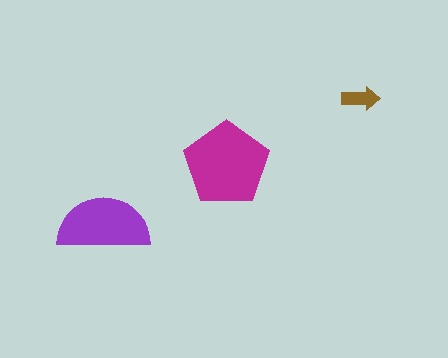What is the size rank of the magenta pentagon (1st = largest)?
1st.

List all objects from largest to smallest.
The magenta pentagon, the purple semicircle, the brown arrow.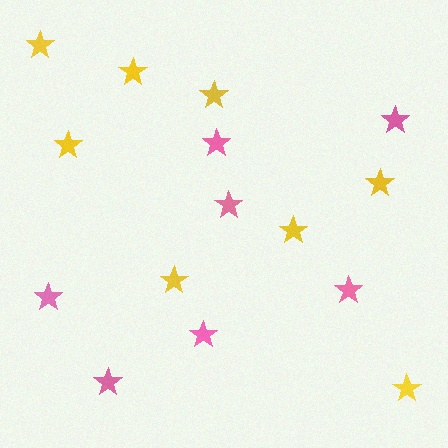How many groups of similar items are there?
There are 2 groups: one group of pink stars (7) and one group of yellow stars (8).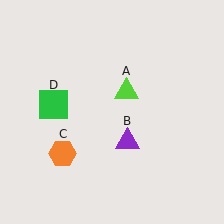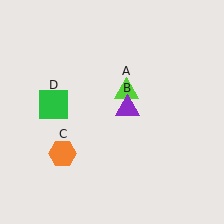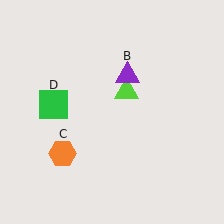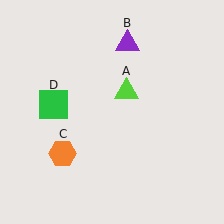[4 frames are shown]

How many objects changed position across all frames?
1 object changed position: purple triangle (object B).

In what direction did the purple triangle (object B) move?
The purple triangle (object B) moved up.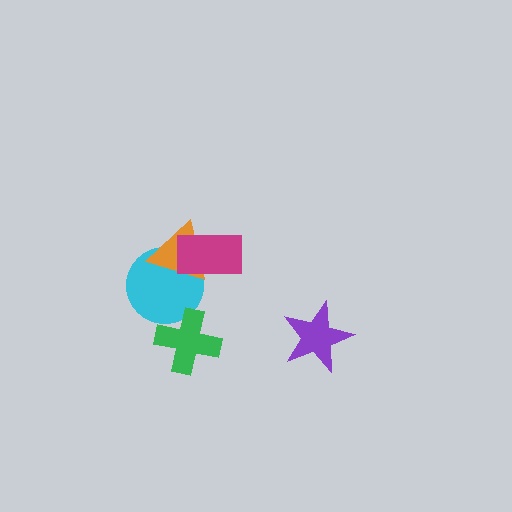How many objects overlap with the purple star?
0 objects overlap with the purple star.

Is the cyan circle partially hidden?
Yes, it is partially covered by another shape.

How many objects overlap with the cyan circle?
3 objects overlap with the cyan circle.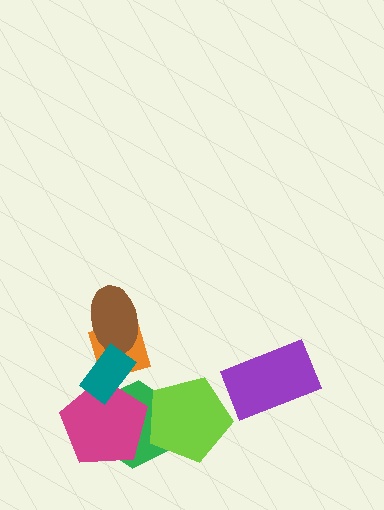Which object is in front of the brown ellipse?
The teal rectangle is in front of the brown ellipse.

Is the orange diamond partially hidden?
Yes, it is partially covered by another shape.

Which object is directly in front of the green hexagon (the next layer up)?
The magenta pentagon is directly in front of the green hexagon.